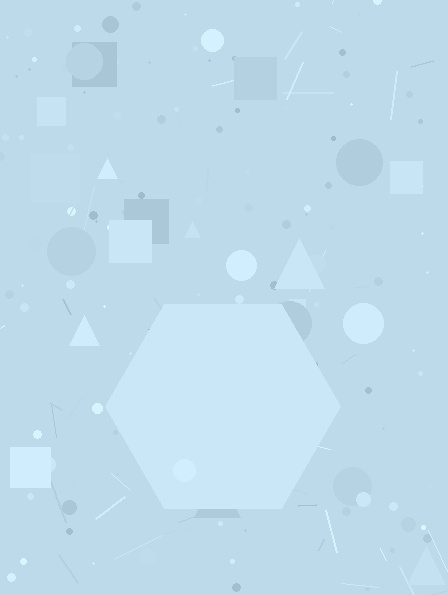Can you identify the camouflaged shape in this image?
The camouflaged shape is a hexagon.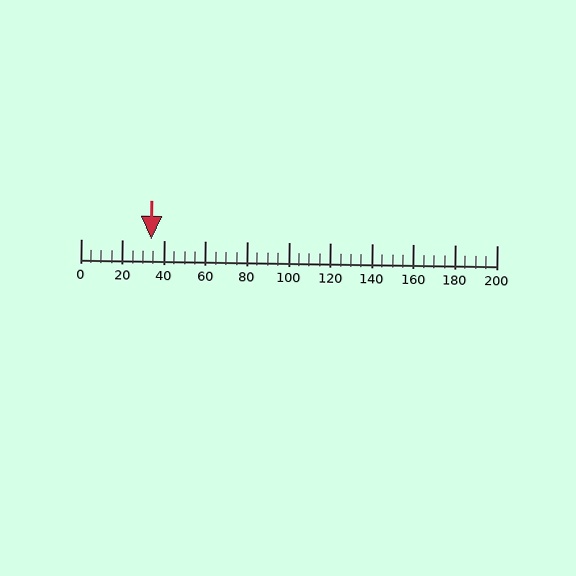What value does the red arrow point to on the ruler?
The red arrow points to approximately 34.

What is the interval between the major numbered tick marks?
The major tick marks are spaced 20 units apart.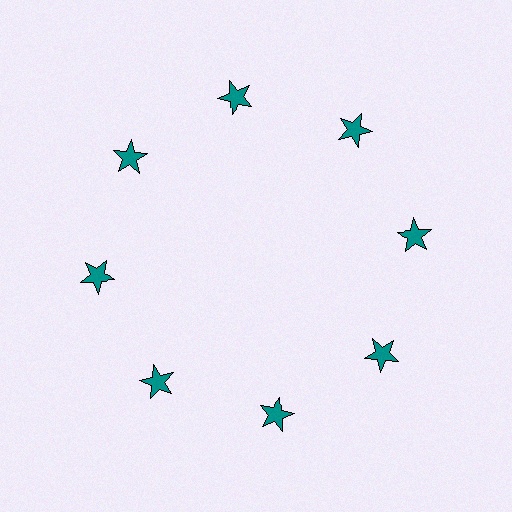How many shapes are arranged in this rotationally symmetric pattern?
There are 8 shapes, arranged in 8 groups of 1.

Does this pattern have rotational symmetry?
Yes, this pattern has 8-fold rotational symmetry. It looks the same after rotating 45 degrees around the center.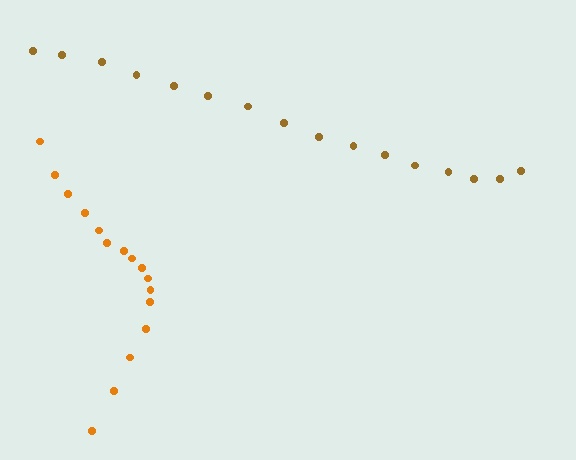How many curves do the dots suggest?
There are 2 distinct paths.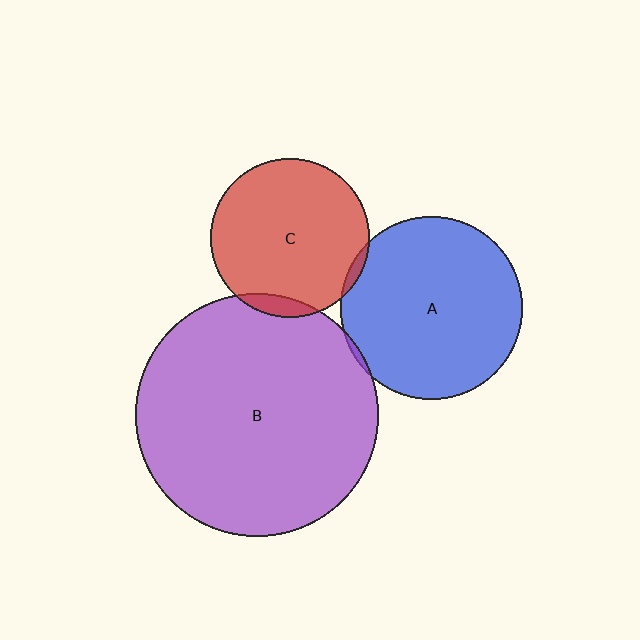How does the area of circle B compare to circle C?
Approximately 2.3 times.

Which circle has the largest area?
Circle B (purple).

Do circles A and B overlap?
Yes.